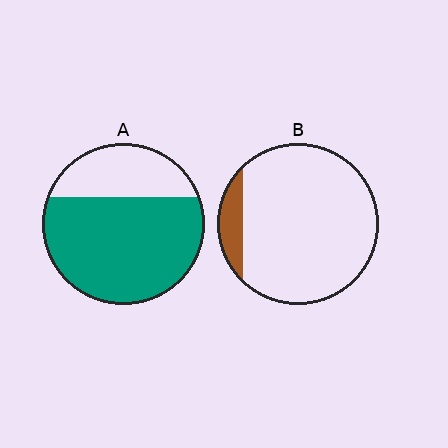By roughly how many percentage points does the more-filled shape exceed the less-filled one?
By roughly 60 percentage points (A over B).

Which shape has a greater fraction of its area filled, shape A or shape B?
Shape A.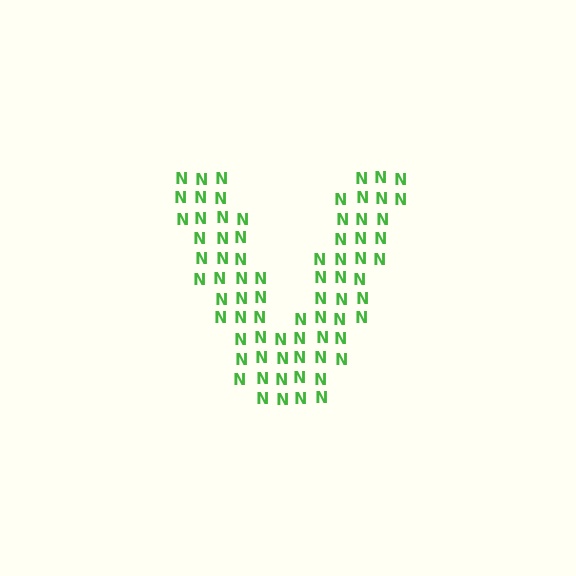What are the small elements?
The small elements are letter N's.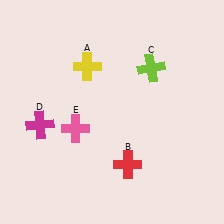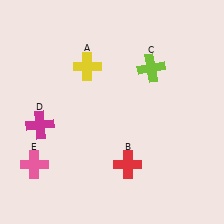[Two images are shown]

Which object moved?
The pink cross (E) moved left.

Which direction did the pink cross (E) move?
The pink cross (E) moved left.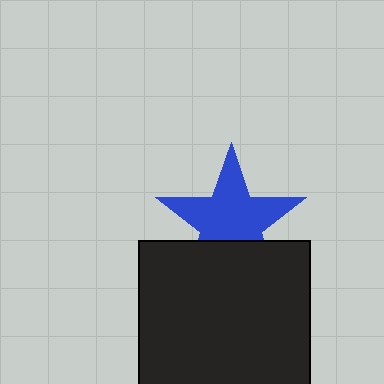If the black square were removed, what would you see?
You would see the complete blue star.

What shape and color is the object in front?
The object in front is a black square.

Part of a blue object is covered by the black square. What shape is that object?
It is a star.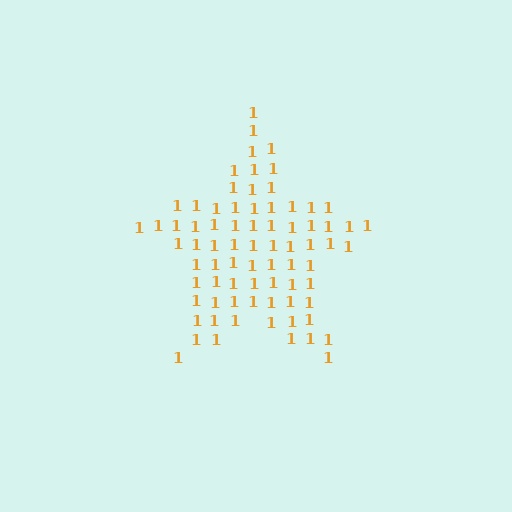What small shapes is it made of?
It is made of small digit 1's.